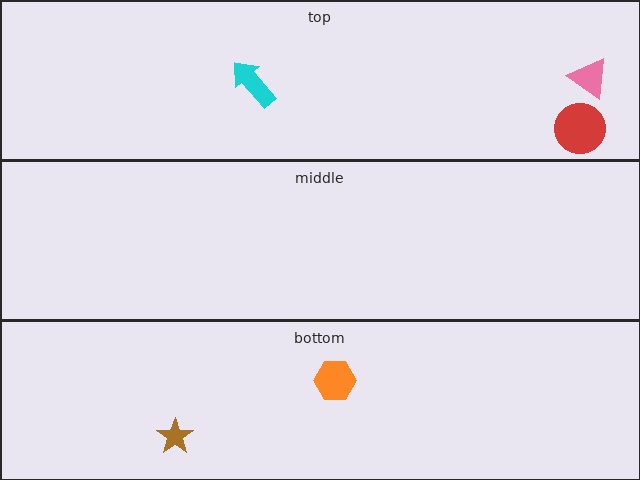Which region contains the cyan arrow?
The top region.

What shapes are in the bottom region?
The orange hexagon, the brown star.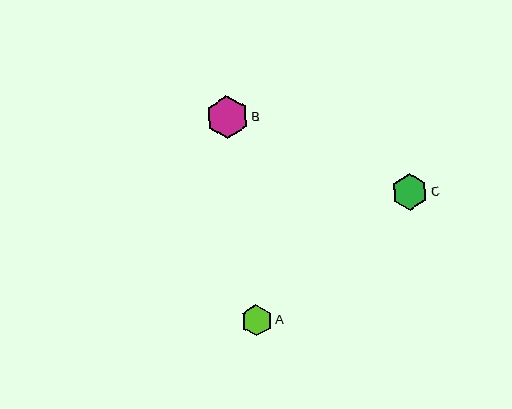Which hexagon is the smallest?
Hexagon A is the smallest with a size of approximately 31 pixels.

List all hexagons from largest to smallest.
From largest to smallest: B, C, A.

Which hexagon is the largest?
Hexagon B is the largest with a size of approximately 43 pixels.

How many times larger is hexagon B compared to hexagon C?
Hexagon B is approximately 1.2 times the size of hexagon C.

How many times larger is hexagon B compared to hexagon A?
Hexagon B is approximately 1.4 times the size of hexagon A.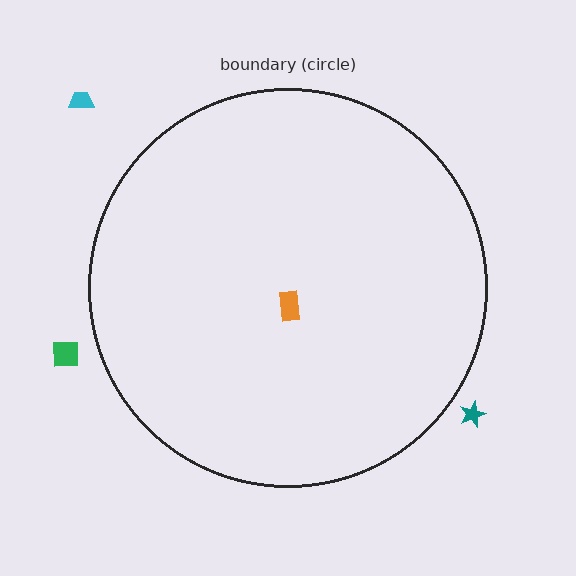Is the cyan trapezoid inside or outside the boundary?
Outside.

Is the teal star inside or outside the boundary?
Outside.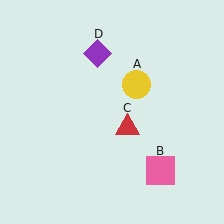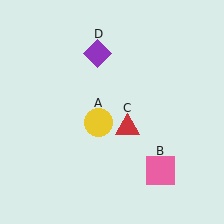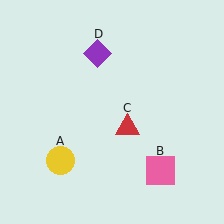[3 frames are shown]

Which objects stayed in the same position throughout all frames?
Pink square (object B) and red triangle (object C) and purple diamond (object D) remained stationary.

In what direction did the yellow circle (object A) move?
The yellow circle (object A) moved down and to the left.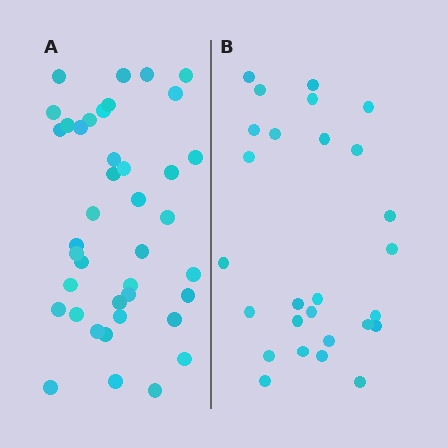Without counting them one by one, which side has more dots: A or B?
Region A (the left region) has more dots.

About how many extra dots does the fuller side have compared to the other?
Region A has approximately 15 more dots than region B.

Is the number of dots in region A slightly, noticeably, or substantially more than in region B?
Region A has substantially more. The ratio is roughly 1.5 to 1.